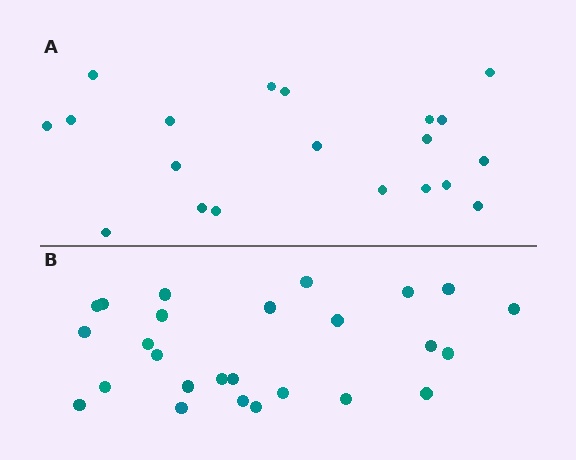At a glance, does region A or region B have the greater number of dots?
Region B (the bottom region) has more dots.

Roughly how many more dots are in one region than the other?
Region B has about 6 more dots than region A.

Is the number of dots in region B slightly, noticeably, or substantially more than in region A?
Region B has noticeably more, but not dramatically so. The ratio is roughly 1.3 to 1.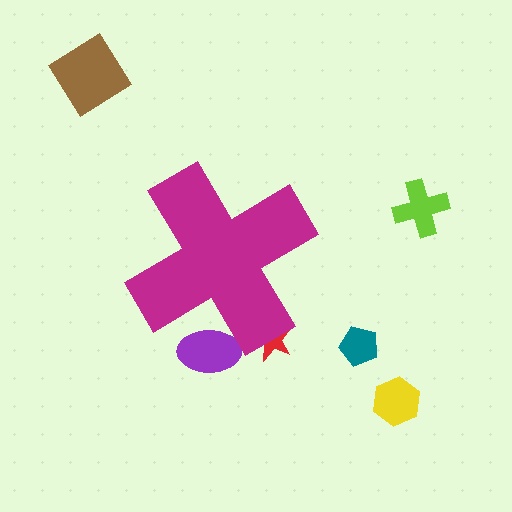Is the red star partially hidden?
Yes, the red star is partially hidden behind the magenta cross.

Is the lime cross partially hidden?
No, the lime cross is fully visible.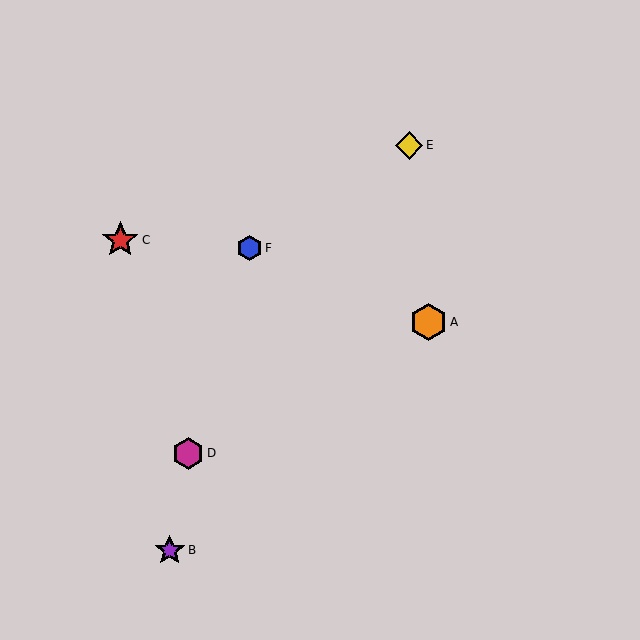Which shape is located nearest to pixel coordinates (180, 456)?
The magenta hexagon (labeled D) at (188, 453) is nearest to that location.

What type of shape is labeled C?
Shape C is a red star.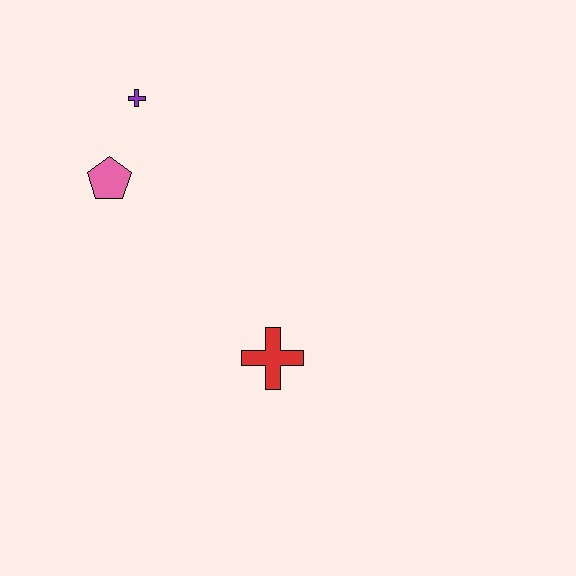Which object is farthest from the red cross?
The purple cross is farthest from the red cross.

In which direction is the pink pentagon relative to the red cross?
The pink pentagon is above the red cross.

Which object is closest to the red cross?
The pink pentagon is closest to the red cross.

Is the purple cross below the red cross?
No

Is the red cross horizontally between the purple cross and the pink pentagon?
No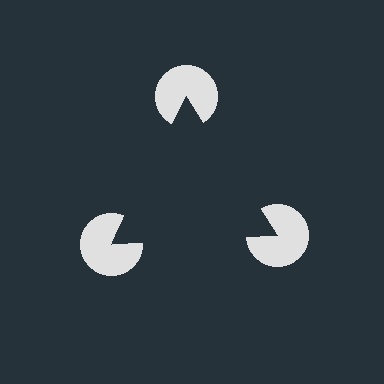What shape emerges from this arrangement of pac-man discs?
An illusory triangle — its edges are inferred from the aligned wedge cuts in the pac-man discs, not physically drawn.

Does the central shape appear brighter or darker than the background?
It typically appears slightly darker than the background, even though no actual brightness change is drawn.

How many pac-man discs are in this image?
There are 3 — one at each vertex of the illusory triangle.